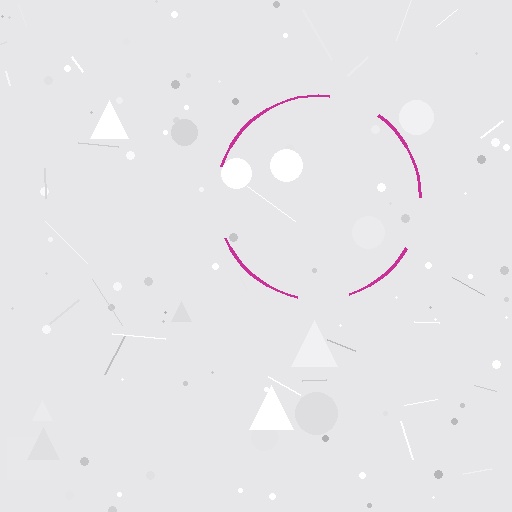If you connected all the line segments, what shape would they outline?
They would outline a circle.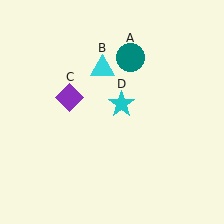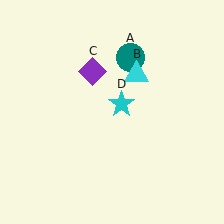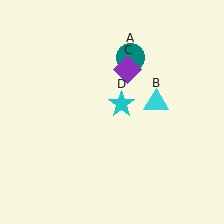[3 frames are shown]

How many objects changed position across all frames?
2 objects changed position: cyan triangle (object B), purple diamond (object C).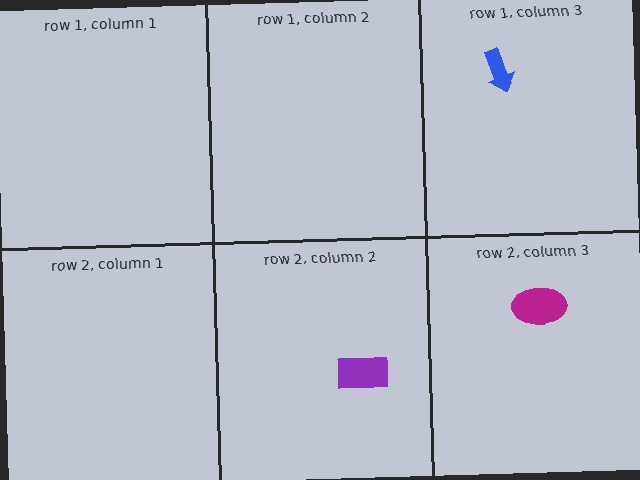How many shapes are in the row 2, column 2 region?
1.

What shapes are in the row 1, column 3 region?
The blue arrow.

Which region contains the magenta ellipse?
The row 2, column 3 region.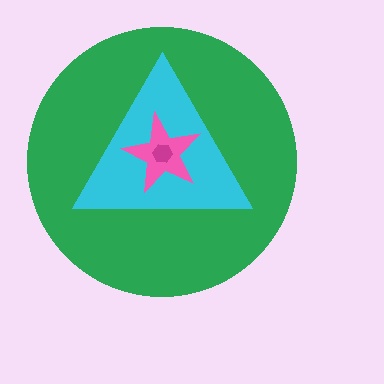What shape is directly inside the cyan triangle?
The pink star.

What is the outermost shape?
The green circle.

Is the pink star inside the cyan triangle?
Yes.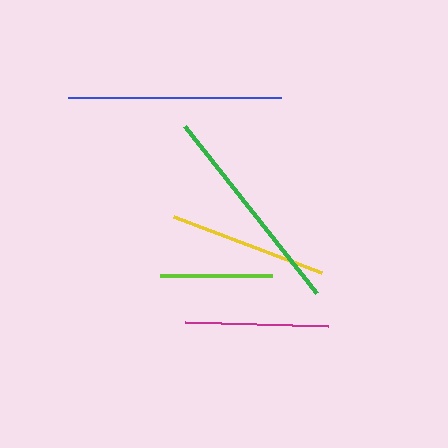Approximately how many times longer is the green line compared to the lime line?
The green line is approximately 1.9 times the length of the lime line.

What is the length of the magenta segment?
The magenta segment is approximately 143 pixels long.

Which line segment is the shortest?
The lime line is the shortest at approximately 111 pixels.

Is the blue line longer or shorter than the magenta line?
The blue line is longer than the magenta line.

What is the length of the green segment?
The green segment is approximately 212 pixels long.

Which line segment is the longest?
The blue line is the longest at approximately 213 pixels.